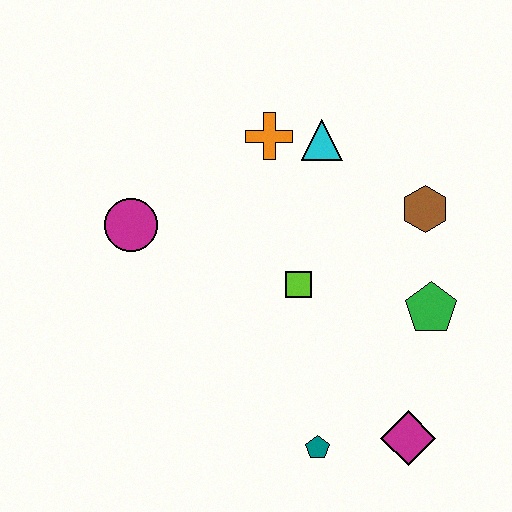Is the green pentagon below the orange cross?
Yes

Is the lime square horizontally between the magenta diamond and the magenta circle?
Yes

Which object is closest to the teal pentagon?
The magenta diamond is closest to the teal pentagon.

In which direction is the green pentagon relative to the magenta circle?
The green pentagon is to the right of the magenta circle.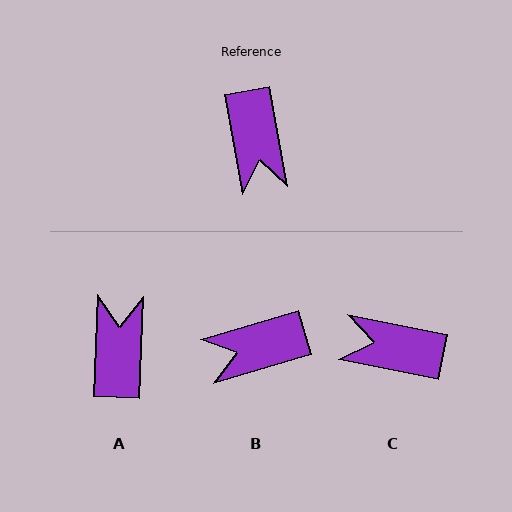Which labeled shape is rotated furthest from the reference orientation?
A, about 168 degrees away.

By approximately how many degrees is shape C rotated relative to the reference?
Approximately 111 degrees clockwise.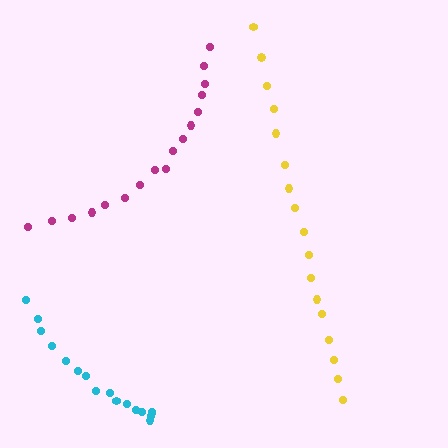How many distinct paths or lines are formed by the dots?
There are 3 distinct paths.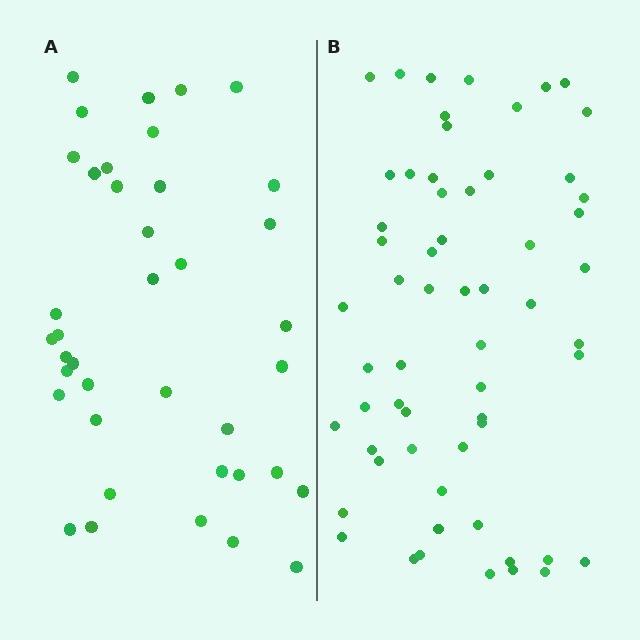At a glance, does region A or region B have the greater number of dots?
Region B (the right region) has more dots.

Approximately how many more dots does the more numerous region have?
Region B has approximately 20 more dots than region A.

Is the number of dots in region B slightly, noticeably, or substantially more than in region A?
Region B has substantially more. The ratio is roughly 1.5 to 1.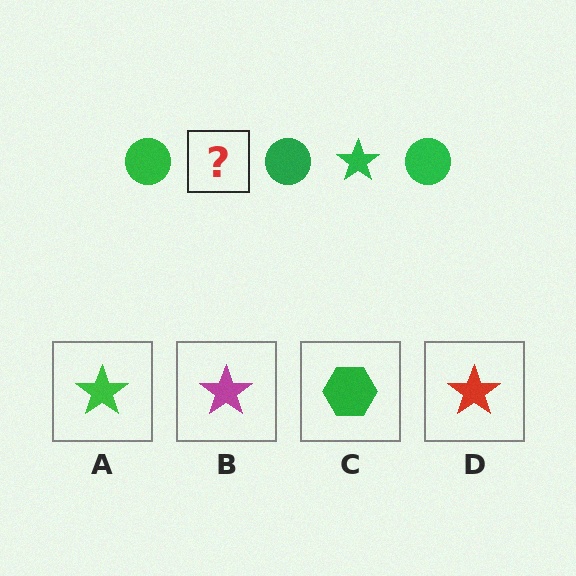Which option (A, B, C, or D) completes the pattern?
A.